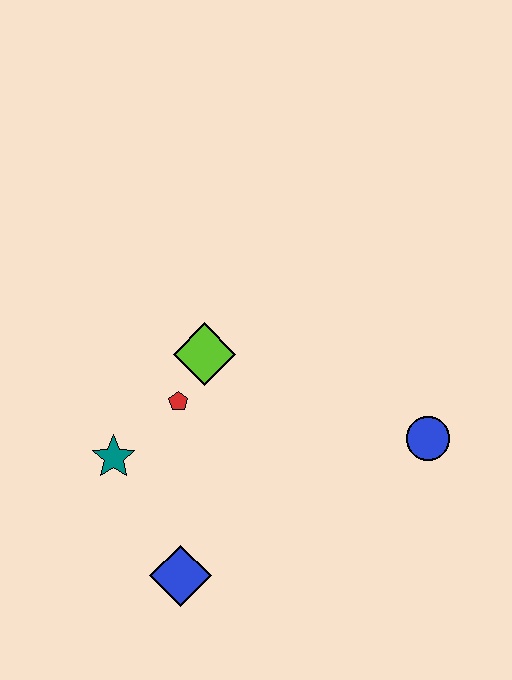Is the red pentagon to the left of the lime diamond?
Yes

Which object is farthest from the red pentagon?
The blue circle is farthest from the red pentagon.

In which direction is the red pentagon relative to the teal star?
The red pentagon is to the right of the teal star.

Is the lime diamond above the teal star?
Yes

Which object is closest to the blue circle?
The lime diamond is closest to the blue circle.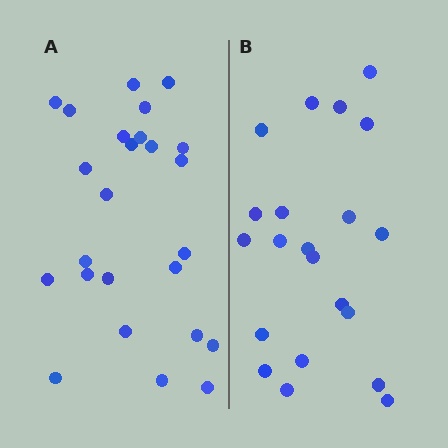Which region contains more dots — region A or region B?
Region A (the left region) has more dots.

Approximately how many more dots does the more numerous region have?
Region A has about 4 more dots than region B.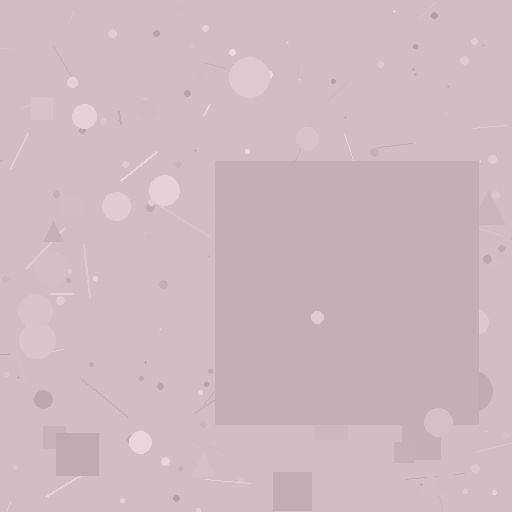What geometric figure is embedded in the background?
A square is embedded in the background.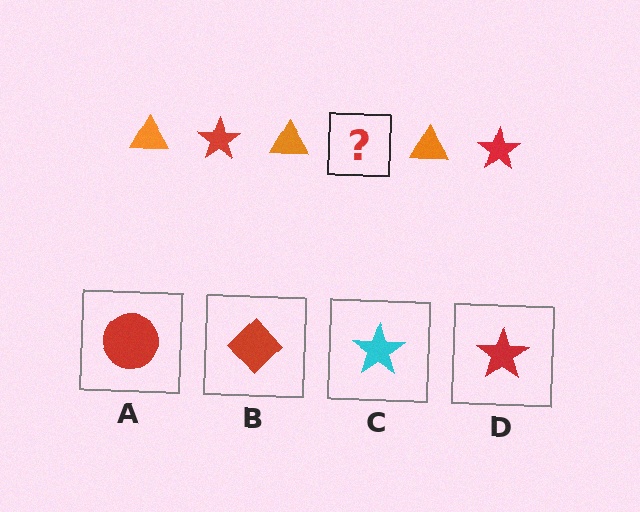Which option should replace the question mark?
Option D.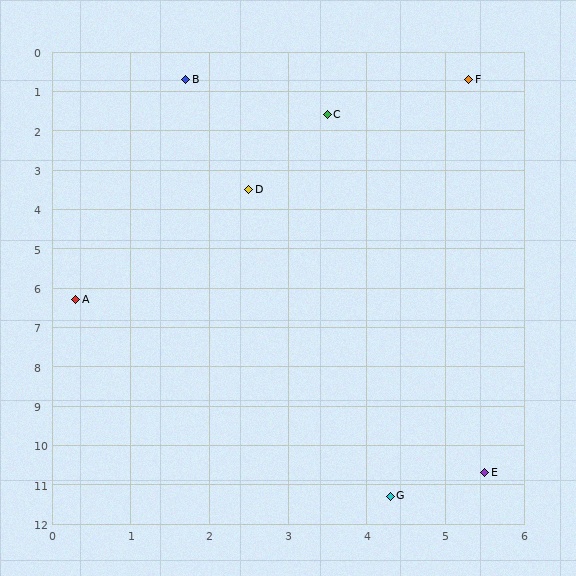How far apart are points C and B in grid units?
Points C and B are about 2.0 grid units apart.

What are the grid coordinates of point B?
Point B is at approximately (1.7, 0.7).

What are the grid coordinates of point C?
Point C is at approximately (3.5, 1.6).